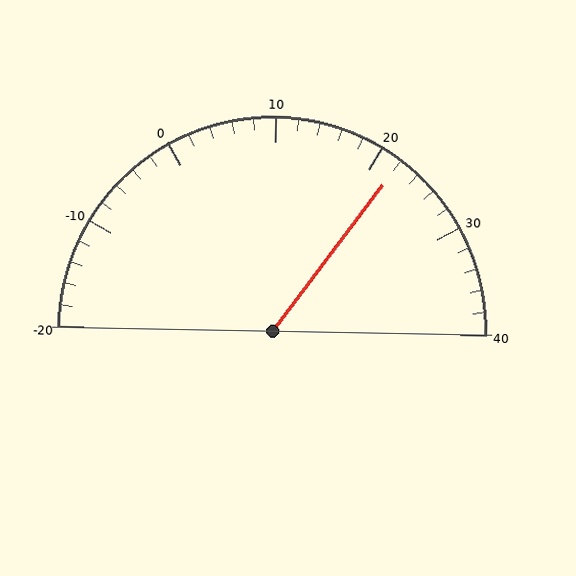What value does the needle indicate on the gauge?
The needle indicates approximately 22.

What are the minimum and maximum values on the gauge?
The gauge ranges from -20 to 40.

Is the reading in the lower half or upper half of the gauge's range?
The reading is in the upper half of the range (-20 to 40).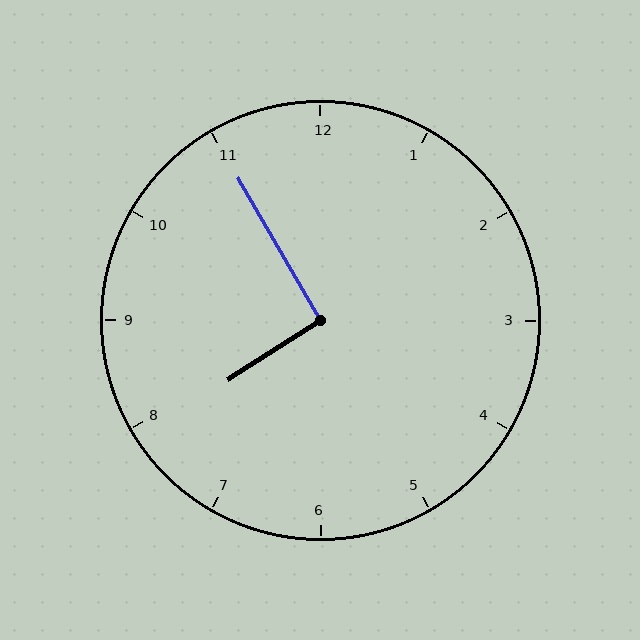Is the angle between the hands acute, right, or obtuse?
It is right.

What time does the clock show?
7:55.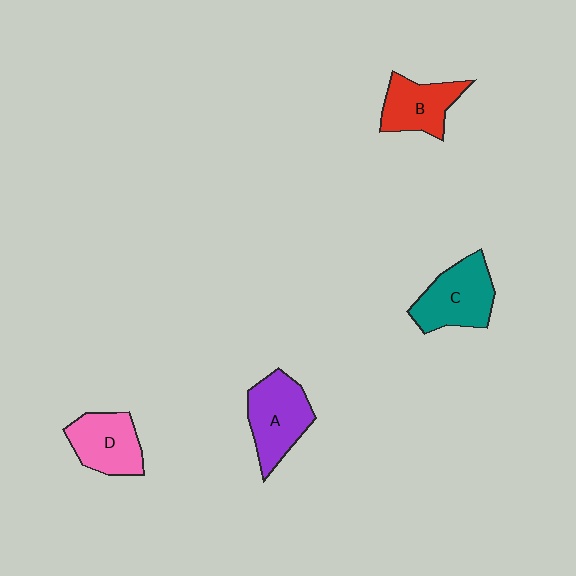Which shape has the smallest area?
Shape B (red).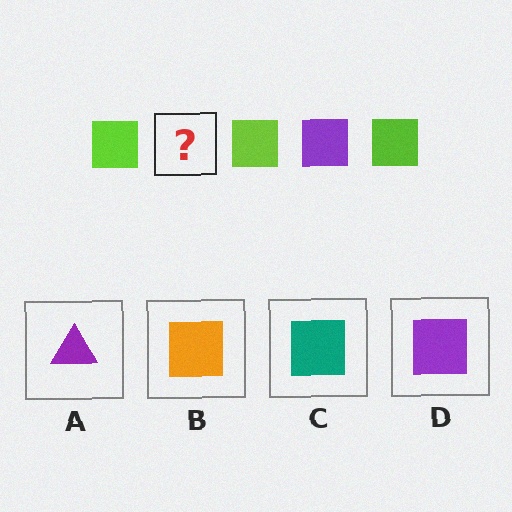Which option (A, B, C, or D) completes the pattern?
D.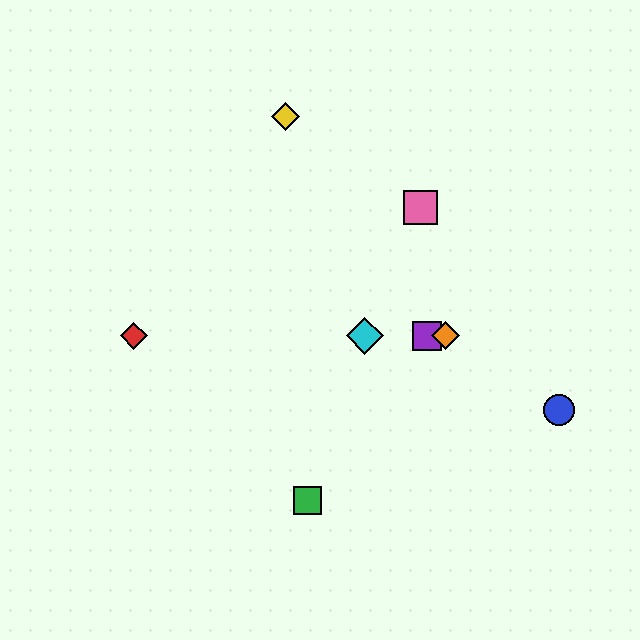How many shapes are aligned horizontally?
4 shapes (the red diamond, the purple square, the orange diamond, the cyan diamond) are aligned horizontally.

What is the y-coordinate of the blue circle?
The blue circle is at y≈410.